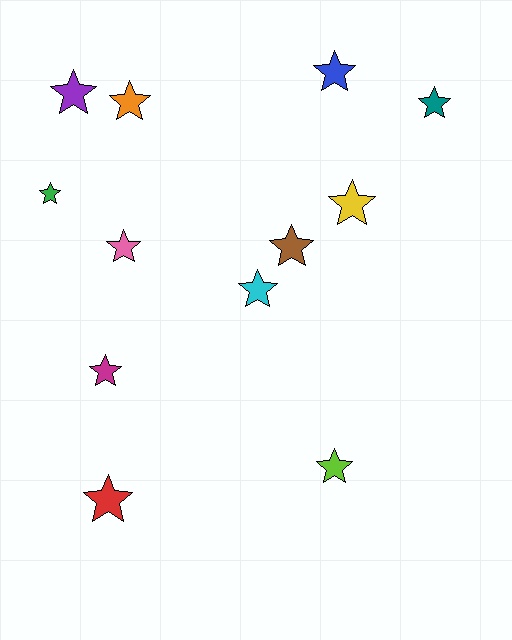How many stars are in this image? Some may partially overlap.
There are 12 stars.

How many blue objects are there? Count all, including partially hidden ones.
There is 1 blue object.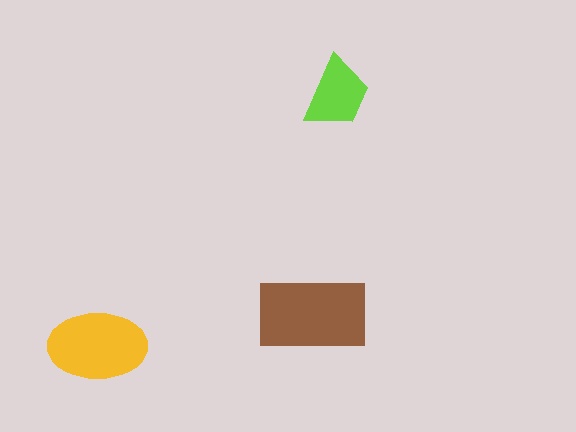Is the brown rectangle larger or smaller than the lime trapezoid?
Larger.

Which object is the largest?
The brown rectangle.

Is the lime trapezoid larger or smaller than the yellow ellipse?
Smaller.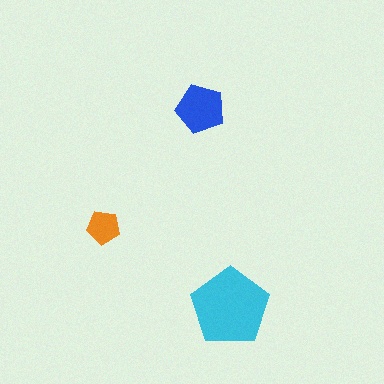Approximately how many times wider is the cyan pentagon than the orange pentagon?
About 2.5 times wider.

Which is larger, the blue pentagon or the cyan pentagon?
The cyan one.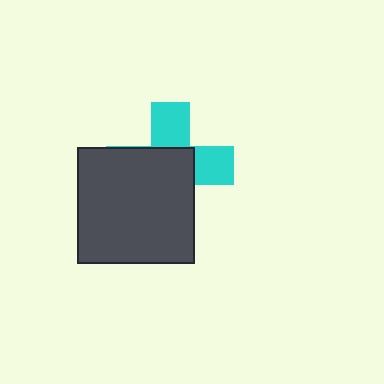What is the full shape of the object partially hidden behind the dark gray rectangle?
The partially hidden object is a cyan cross.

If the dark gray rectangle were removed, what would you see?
You would see the complete cyan cross.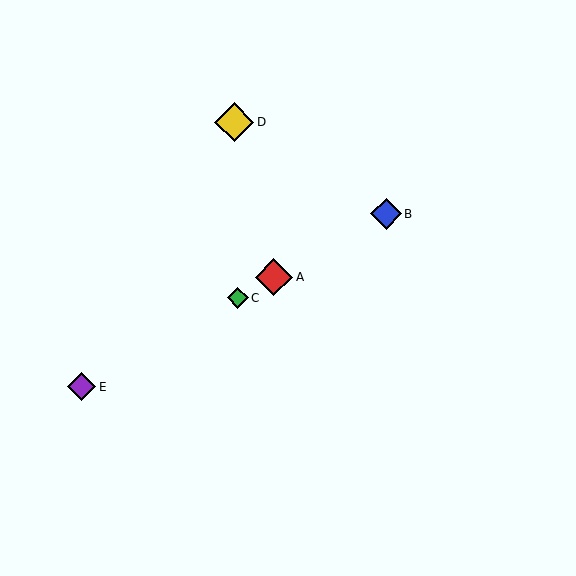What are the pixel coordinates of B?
Object B is at (386, 214).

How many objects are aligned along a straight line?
4 objects (A, B, C, E) are aligned along a straight line.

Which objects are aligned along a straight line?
Objects A, B, C, E are aligned along a straight line.